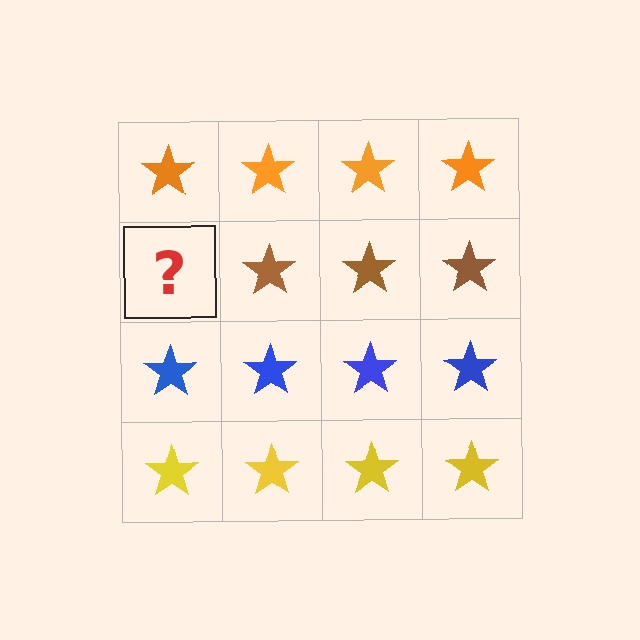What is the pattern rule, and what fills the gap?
The rule is that each row has a consistent color. The gap should be filled with a brown star.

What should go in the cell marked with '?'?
The missing cell should contain a brown star.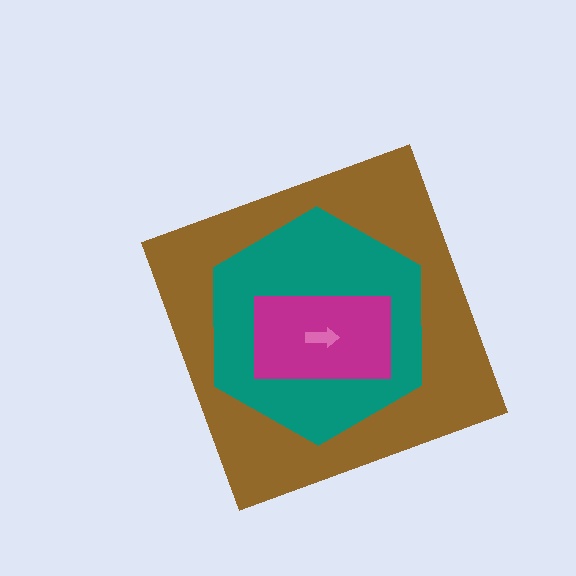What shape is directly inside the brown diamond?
The teal hexagon.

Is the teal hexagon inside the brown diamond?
Yes.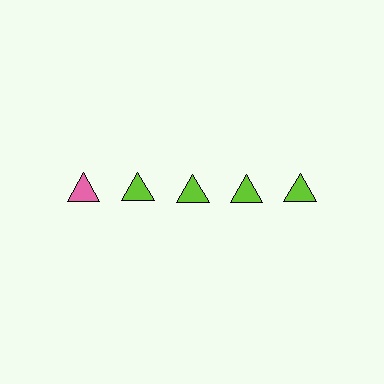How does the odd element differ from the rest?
It has a different color: pink instead of lime.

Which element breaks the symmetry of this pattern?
The pink triangle in the top row, leftmost column breaks the symmetry. All other shapes are lime triangles.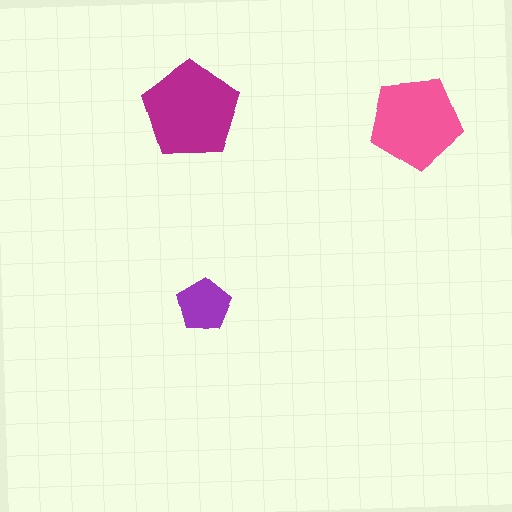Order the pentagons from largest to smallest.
the magenta one, the pink one, the purple one.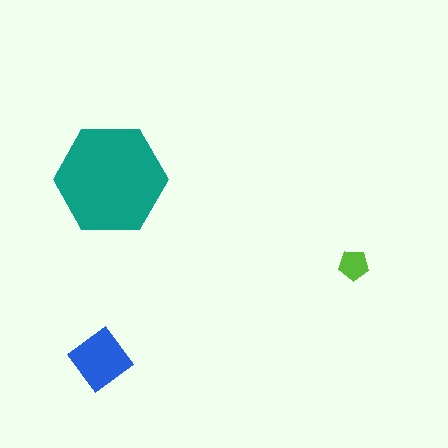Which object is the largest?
The teal hexagon.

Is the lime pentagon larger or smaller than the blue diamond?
Smaller.